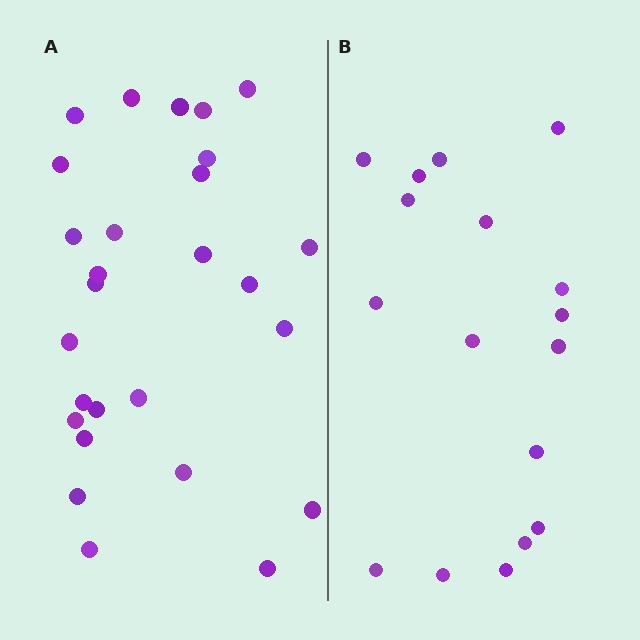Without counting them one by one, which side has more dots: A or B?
Region A (the left region) has more dots.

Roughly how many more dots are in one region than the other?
Region A has roughly 10 or so more dots than region B.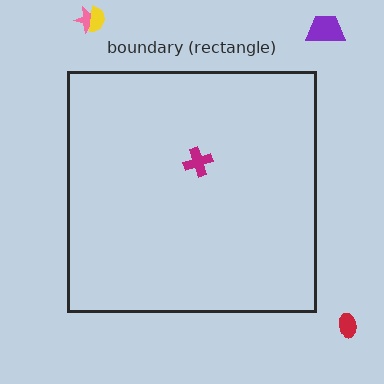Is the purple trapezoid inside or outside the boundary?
Outside.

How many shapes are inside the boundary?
1 inside, 4 outside.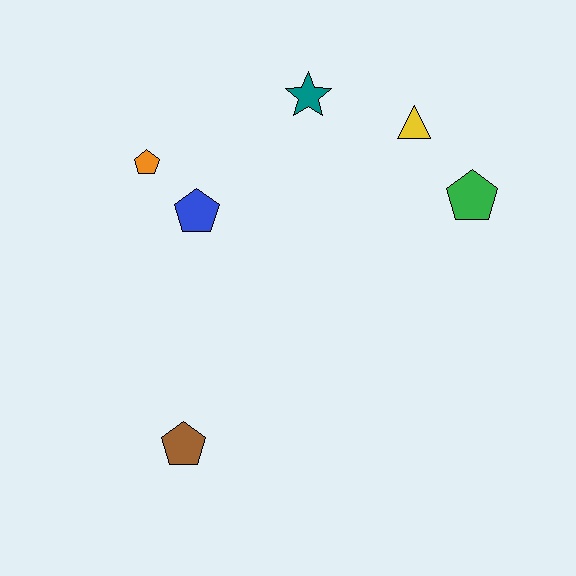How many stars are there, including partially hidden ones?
There is 1 star.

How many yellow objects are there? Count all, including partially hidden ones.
There is 1 yellow object.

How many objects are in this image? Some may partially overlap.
There are 6 objects.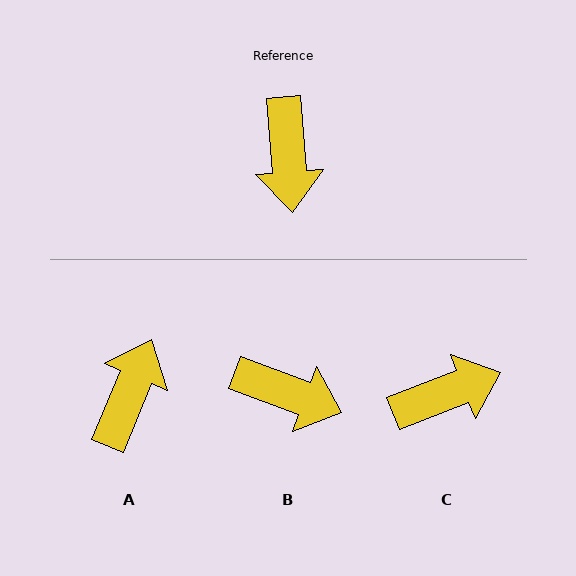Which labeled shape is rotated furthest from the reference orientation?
A, about 153 degrees away.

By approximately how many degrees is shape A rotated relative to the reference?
Approximately 153 degrees counter-clockwise.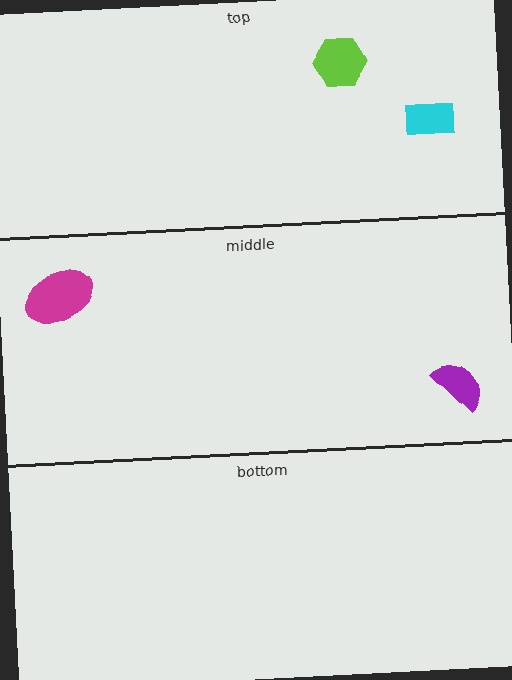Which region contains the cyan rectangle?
The top region.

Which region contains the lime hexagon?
The top region.